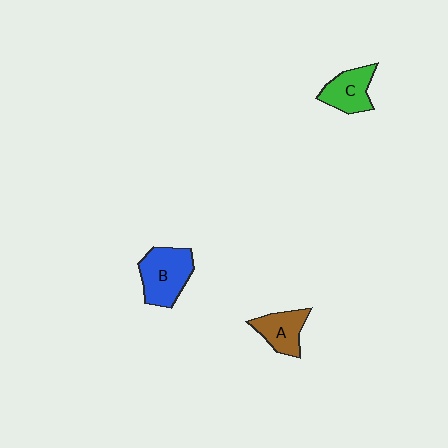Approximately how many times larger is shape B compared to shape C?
Approximately 1.4 times.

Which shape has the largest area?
Shape B (blue).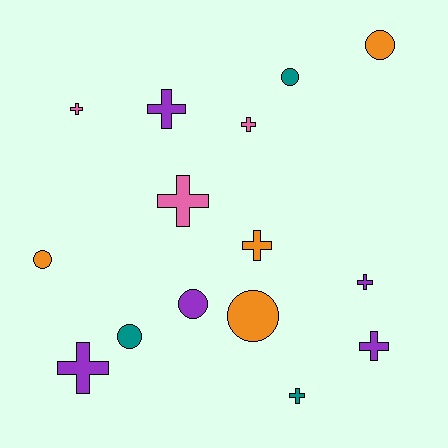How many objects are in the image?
There are 15 objects.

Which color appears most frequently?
Purple, with 5 objects.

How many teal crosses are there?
There is 1 teal cross.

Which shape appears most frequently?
Cross, with 9 objects.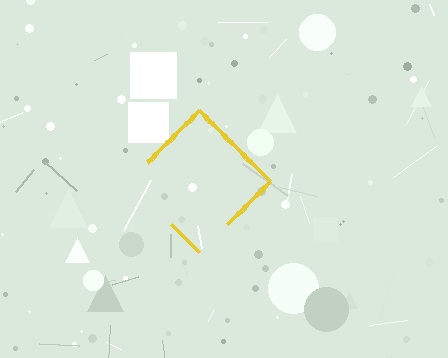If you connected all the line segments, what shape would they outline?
They would outline a diamond.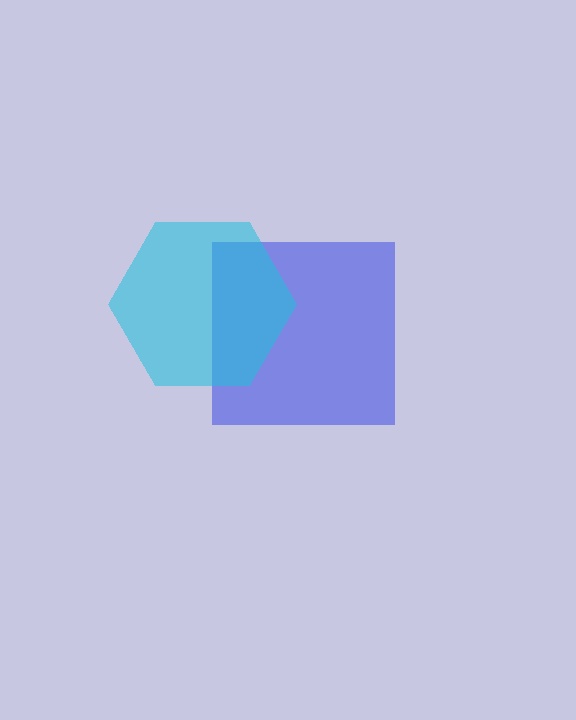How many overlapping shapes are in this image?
There are 2 overlapping shapes in the image.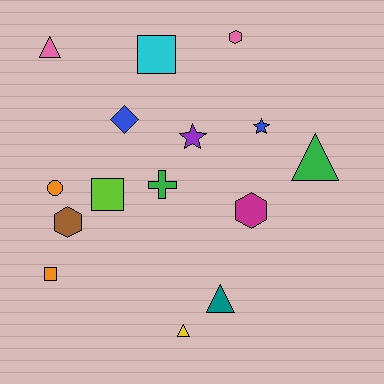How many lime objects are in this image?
There is 1 lime object.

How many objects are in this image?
There are 15 objects.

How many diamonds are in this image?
There is 1 diamond.